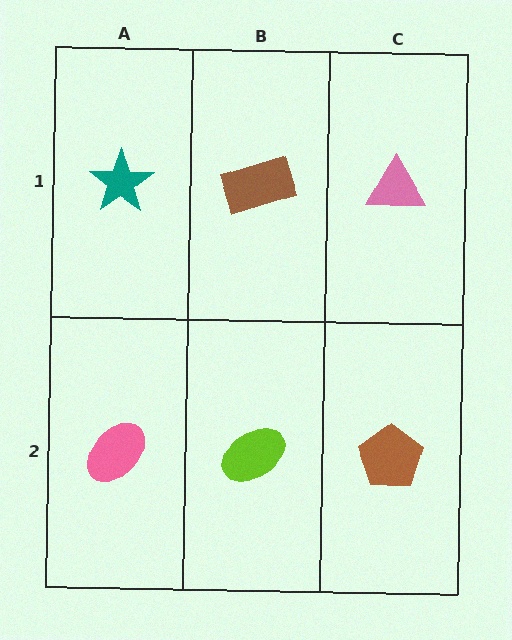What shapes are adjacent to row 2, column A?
A teal star (row 1, column A), a lime ellipse (row 2, column B).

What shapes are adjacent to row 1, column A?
A pink ellipse (row 2, column A), a brown rectangle (row 1, column B).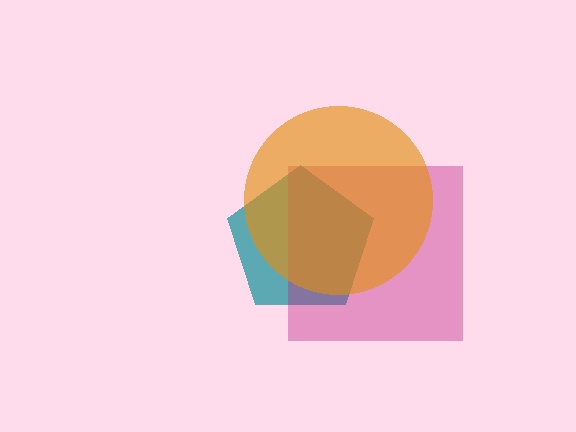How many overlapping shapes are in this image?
There are 3 overlapping shapes in the image.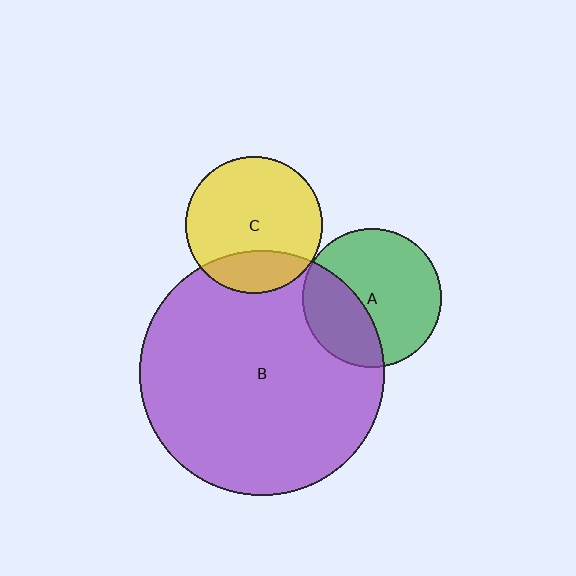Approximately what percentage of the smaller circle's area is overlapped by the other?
Approximately 25%.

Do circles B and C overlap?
Yes.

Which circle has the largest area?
Circle B (purple).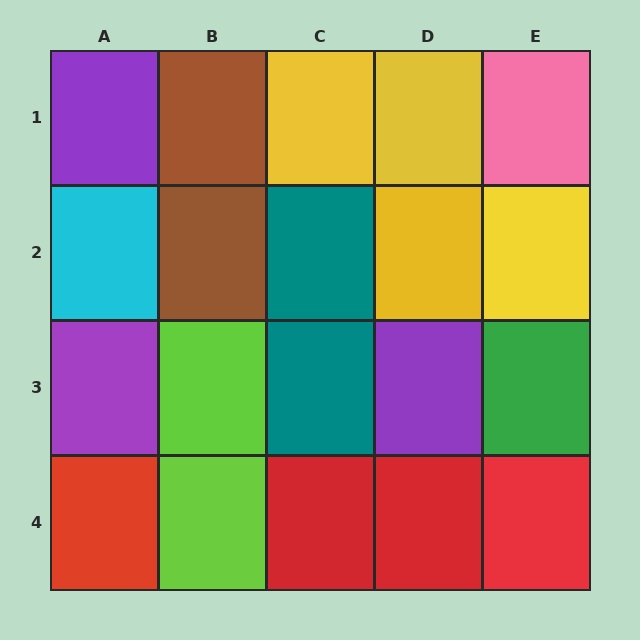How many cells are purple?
3 cells are purple.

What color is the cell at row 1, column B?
Brown.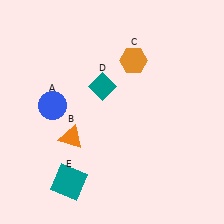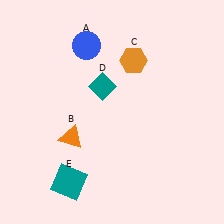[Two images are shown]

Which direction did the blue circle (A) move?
The blue circle (A) moved up.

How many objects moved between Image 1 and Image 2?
1 object moved between the two images.